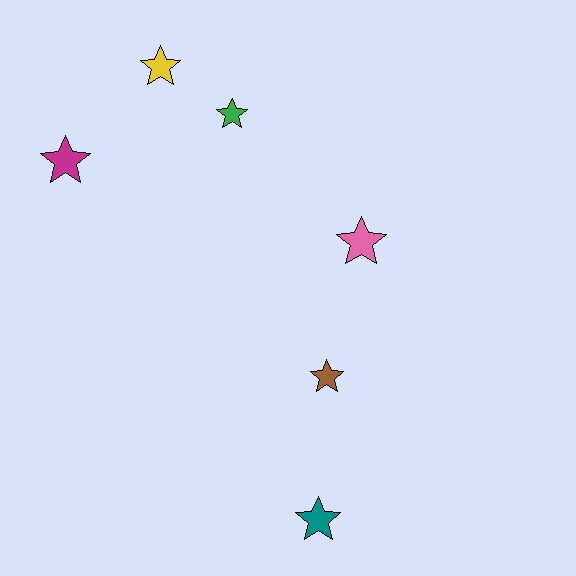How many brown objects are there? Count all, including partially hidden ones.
There is 1 brown object.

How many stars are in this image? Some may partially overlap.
There are 6 stars.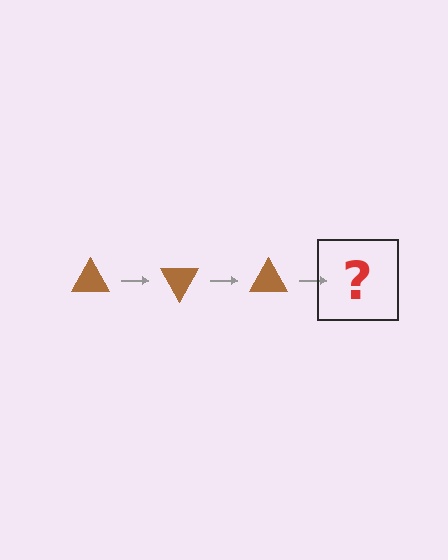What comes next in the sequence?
The next element should be a brown triangle rotated 180 degrees.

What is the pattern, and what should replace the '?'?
The pattern is that the triangle rotates 60 degrees each step. The '?' should be a brown triangle rotated 180 degrees.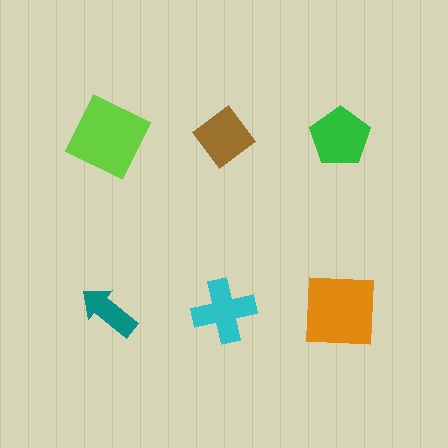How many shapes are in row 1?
3 shapes.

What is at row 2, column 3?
An orange square.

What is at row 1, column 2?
A brown diamond.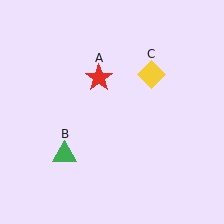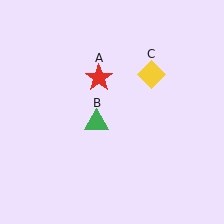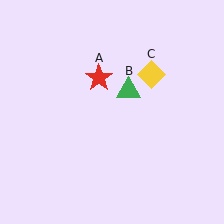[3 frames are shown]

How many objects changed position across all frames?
1 object changed position: green triangle (object B).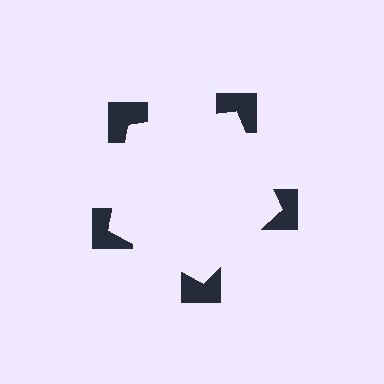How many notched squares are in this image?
There are 5 — one at each vertex of the illusory pentagon.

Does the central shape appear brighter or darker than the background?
It typically appears slightly brighter than the background, even though no actual brightness change is drawn.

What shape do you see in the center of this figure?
An illusory pentagon — its edges are inferred from the aligned wedge cuts in the notched squares, not physically drawn.